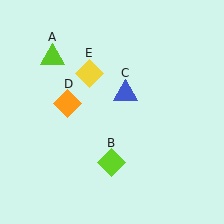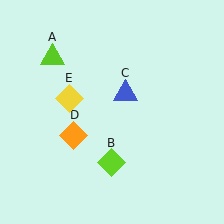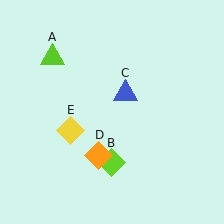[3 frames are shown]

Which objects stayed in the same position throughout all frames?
Lime triangle (object A) and lime diamond (object B) and blue triangle (object C) remained stationary.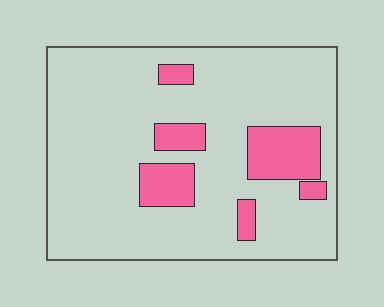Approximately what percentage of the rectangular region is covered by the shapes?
Approximately 15%.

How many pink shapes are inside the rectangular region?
6.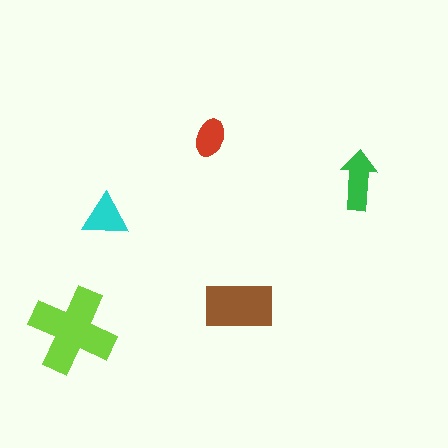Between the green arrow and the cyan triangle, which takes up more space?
The green arrow.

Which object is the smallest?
The red ellipse.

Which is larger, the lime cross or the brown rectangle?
The lime cross.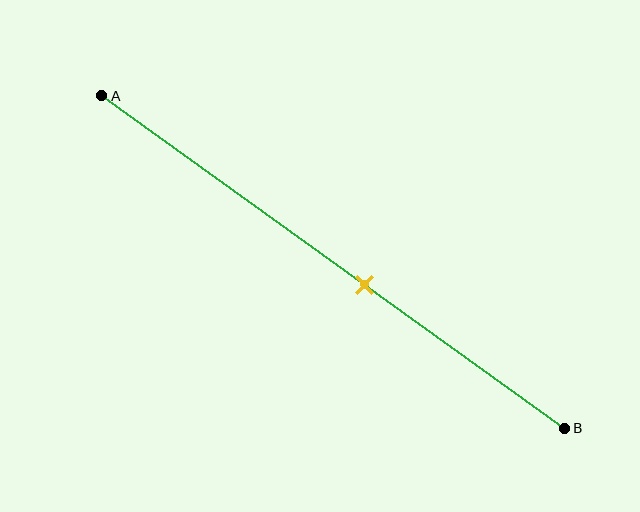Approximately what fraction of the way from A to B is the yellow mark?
The yellow mark is approximately 55% of the way from A to B.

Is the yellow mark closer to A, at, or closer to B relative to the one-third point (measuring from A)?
The yellow mark is closer to point B than the one-third point of segment AB.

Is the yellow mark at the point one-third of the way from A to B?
No, the mark is at about 55% from A, not at the 33% one-third point.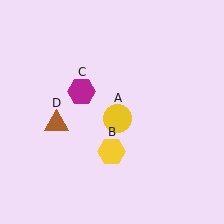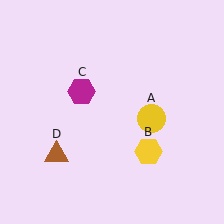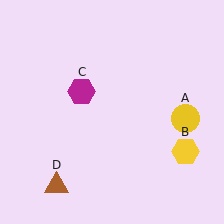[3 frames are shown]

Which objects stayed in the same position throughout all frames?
Magenta hexagon (object C) remained stationary.